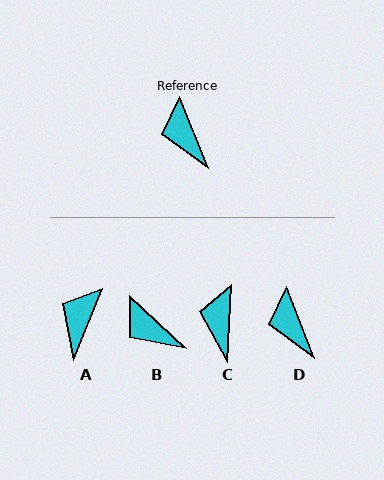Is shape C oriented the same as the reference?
No, it is off by about 25 degrees.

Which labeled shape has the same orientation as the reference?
D.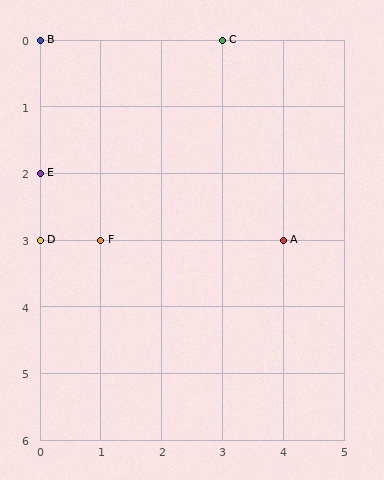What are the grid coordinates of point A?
Point A is at grid coordinates (4, 3).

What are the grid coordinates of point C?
Point C is at grid coordinates (3, 0).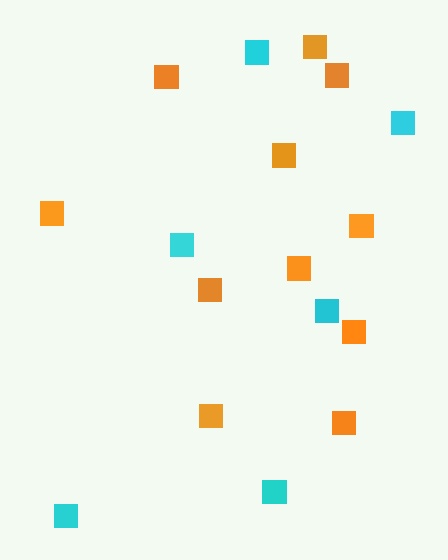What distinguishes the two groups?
There are 2 groups: one group of orange squares (11) and one group of cyan squares (6).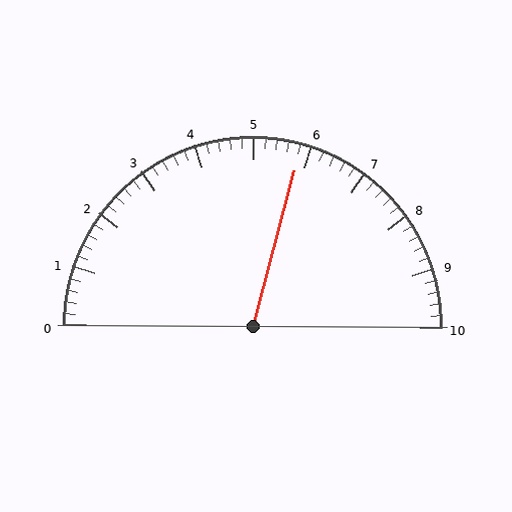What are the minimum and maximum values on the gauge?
The gauge ranges from 0 to 10.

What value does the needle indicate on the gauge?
The needle indicates approximately 5.8.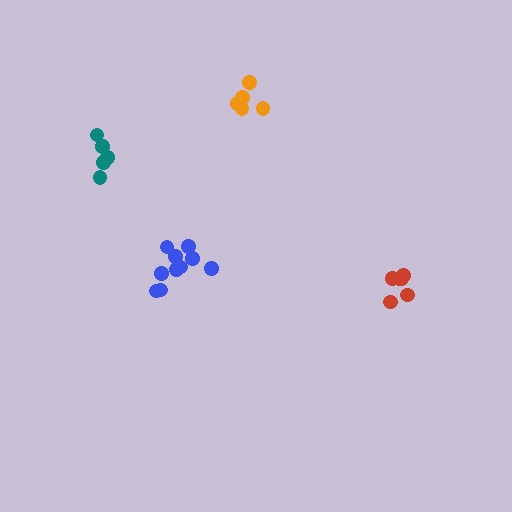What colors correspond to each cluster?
The clusters are colored: blue, teal, red, orange.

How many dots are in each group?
Group 1: 10 dots, Group 2: 5 dots, Group 3: 6 dots, Group 4: 5 dots (26 total).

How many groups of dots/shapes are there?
There are 4 groups.